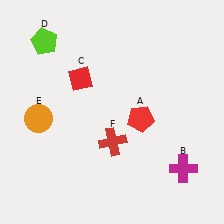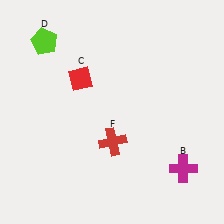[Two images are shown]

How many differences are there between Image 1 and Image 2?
There are 2 differences between the two images.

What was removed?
The orange circle (E), the red pentagon (A) were removed in Image 2.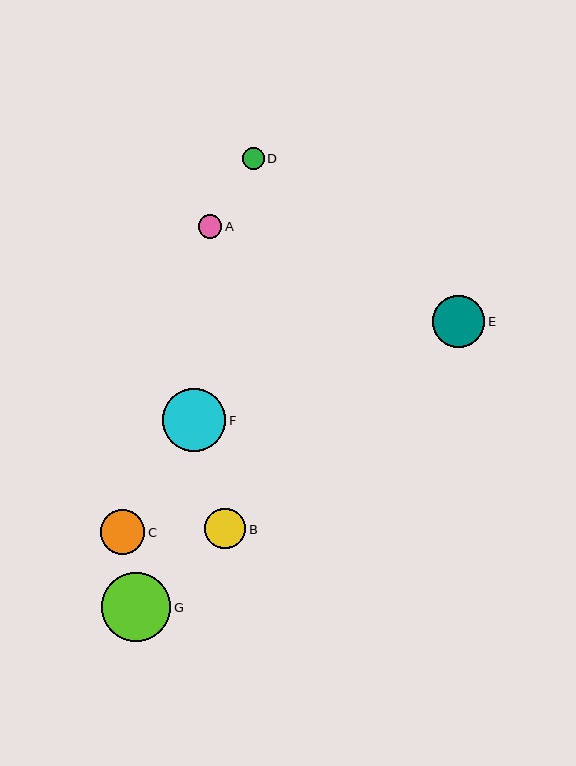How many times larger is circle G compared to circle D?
Circle G is approximately 3.2 times the size of circle D.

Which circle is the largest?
Circle G is the largest with a size of approximately 69 pixels.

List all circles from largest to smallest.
From largest to smallest: G, F, E, C, B, A, D.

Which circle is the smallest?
Circle D is the smallest with a size of approximately 22 pixels.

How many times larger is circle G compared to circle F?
Circle G is approximately 1.1 times the size of circle F.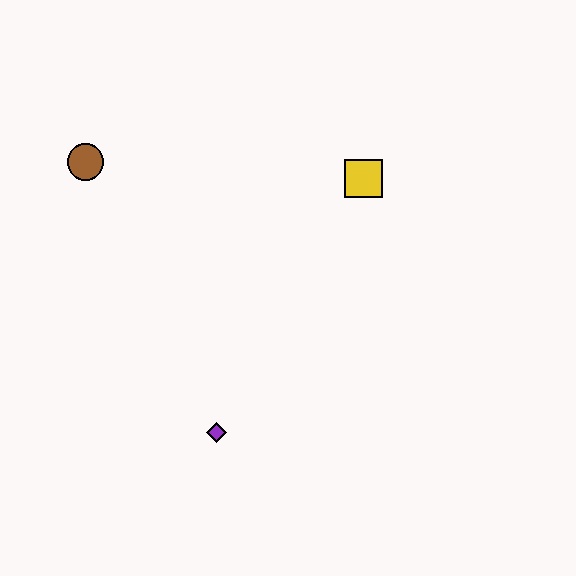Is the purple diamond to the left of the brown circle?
No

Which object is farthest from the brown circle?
The purple diamond is farthest from the brown circle.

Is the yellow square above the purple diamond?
Yes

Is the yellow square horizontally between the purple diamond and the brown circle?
No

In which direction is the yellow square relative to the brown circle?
The yellow square is to the right of the brown circle.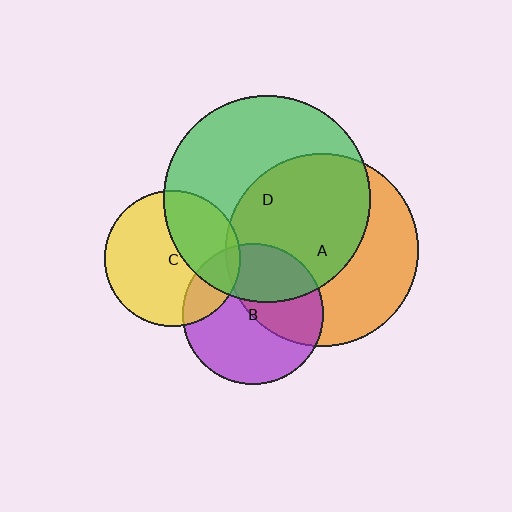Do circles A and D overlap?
Yes.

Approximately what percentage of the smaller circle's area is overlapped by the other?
Approximately 55%.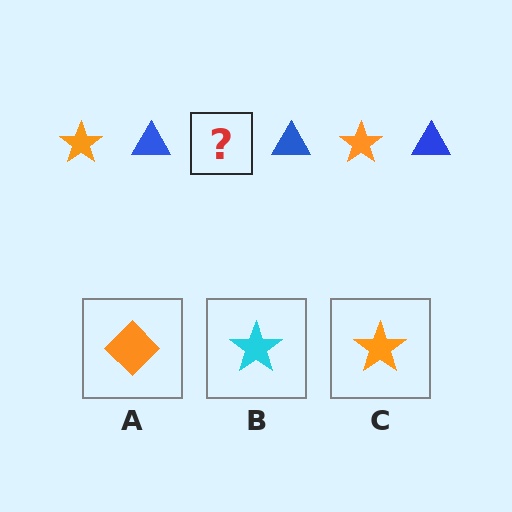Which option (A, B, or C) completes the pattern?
C.